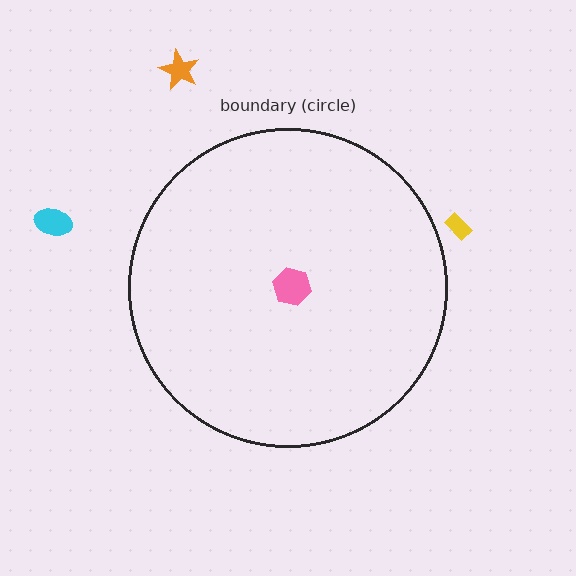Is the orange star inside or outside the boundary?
Outside.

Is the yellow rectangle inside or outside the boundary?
Outside.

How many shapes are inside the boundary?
1 inside, 3 outside.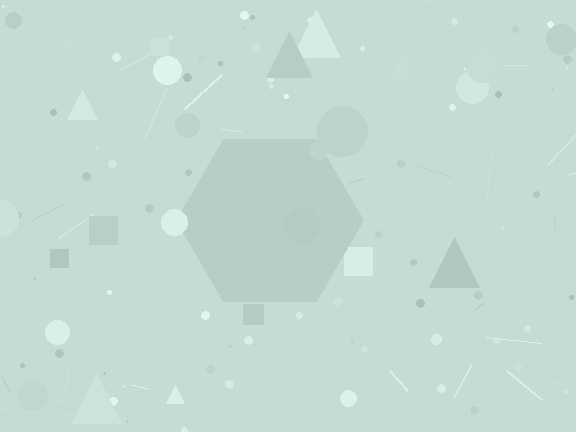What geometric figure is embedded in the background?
A hexagon is embedded in the background.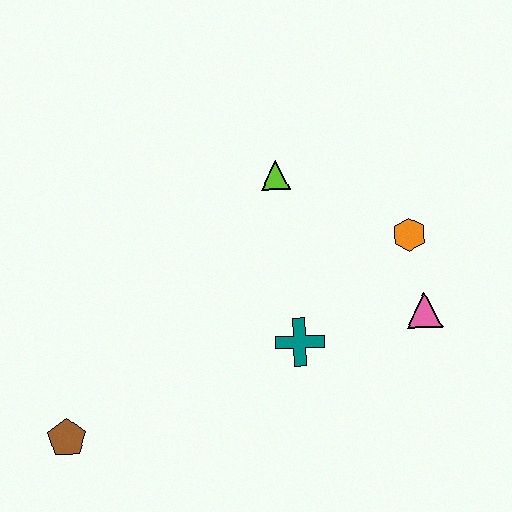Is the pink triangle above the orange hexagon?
No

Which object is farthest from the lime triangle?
The brown pentagon is farthest from the lime triangle.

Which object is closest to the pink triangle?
The orange hexagon is closest to the pink triangle.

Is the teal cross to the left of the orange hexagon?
Yes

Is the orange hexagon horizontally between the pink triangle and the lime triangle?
Yes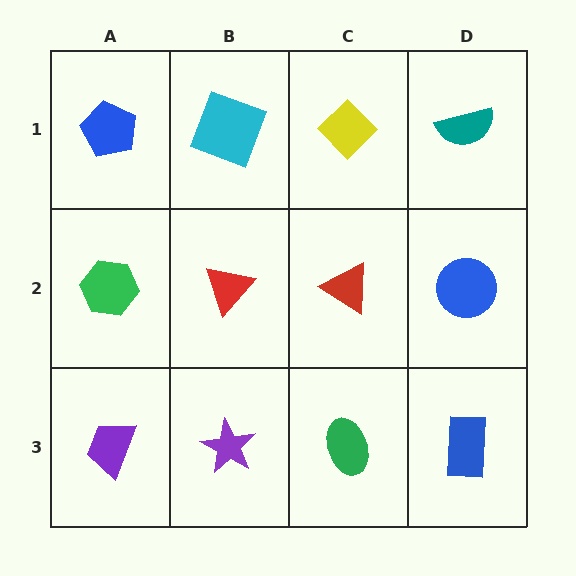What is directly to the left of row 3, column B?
A purple trapezoid.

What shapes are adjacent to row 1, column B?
A red triangle (row 2, column B), a blue pentagon (row 1, column A), a yellow diamond (row 1, column C).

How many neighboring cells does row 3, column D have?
2.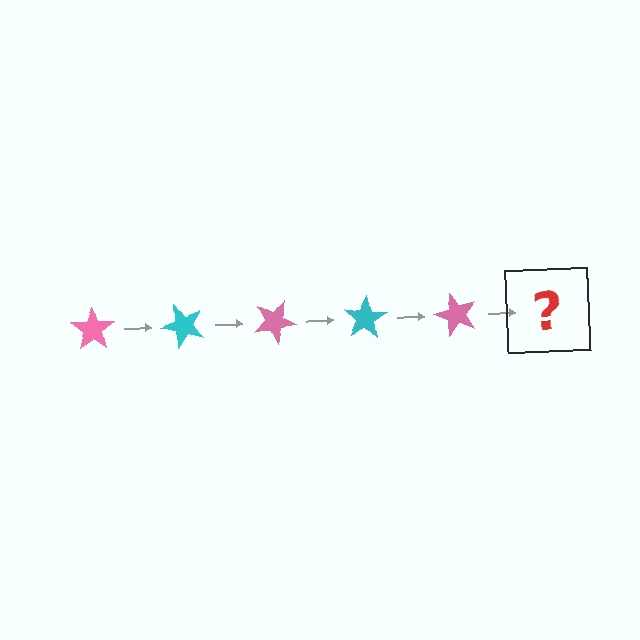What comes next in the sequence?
The next element should be a cyan star, rotated 250 degrees from the start.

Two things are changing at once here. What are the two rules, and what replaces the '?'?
The two rules are that it rotates 50 degrees each step and the color cycles through pink and cyan. The '?' should be a cyan star, rotated 250 degrees from the start.